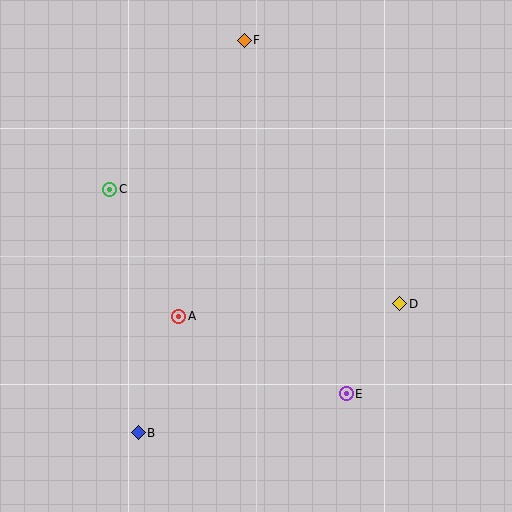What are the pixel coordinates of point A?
Point A is at (179, 316).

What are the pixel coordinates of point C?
Point C is at (110, 189).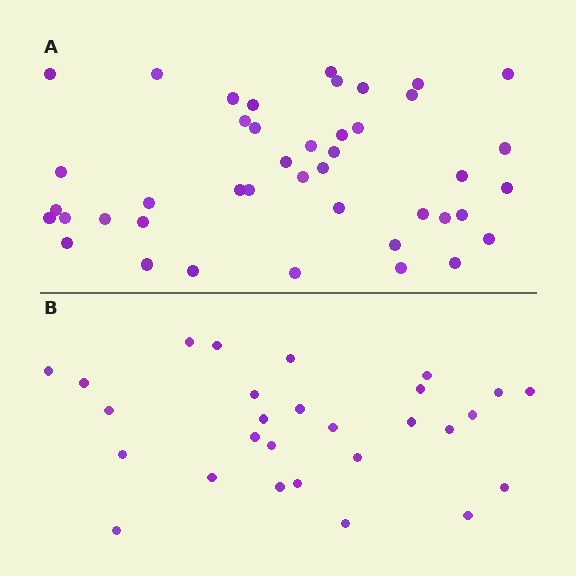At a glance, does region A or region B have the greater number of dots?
Region A (the top region) has more dots.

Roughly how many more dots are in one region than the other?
Region A has approximately 15 more dots than region B.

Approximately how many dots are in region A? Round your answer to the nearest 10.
About 40 dots. (The exact count is 43, which rounds to 40.)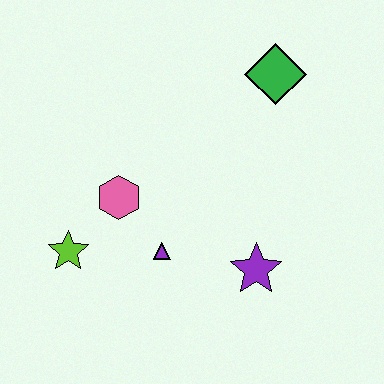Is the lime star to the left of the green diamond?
Yes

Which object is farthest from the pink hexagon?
The green diamond is farthest from the pink hexagon.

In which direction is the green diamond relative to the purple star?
The green diamond is above the purple star.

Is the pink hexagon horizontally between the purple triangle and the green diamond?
No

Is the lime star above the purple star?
Yes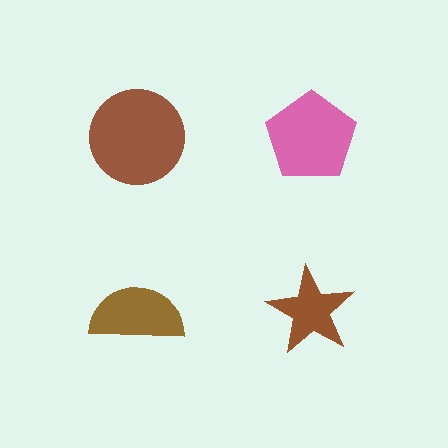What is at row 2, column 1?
A brown semicircle.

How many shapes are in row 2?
2 shapes.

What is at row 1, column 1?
A brown circle.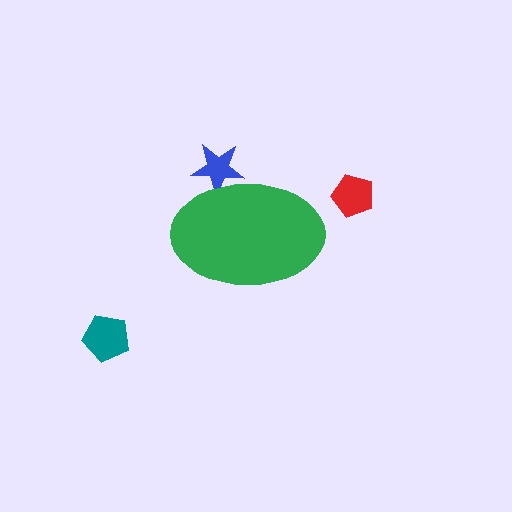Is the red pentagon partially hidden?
No, the red pentagon is fully visible.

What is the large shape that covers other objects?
A green ellipse.